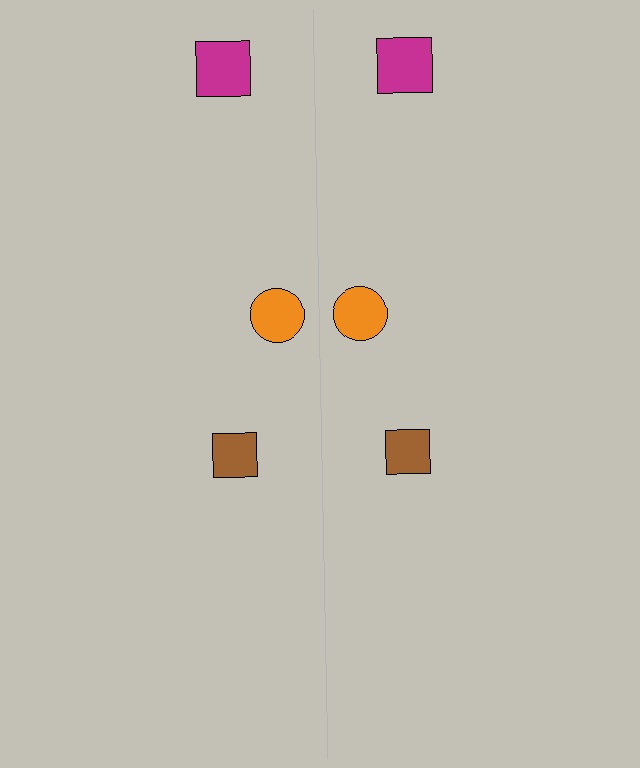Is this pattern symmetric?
Yes, this pattern has bilateral (reflection) symmetry.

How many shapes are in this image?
There are 6 shapes in this image.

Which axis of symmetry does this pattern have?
The pattern has a vertical axis of symmetry running through the center of the image.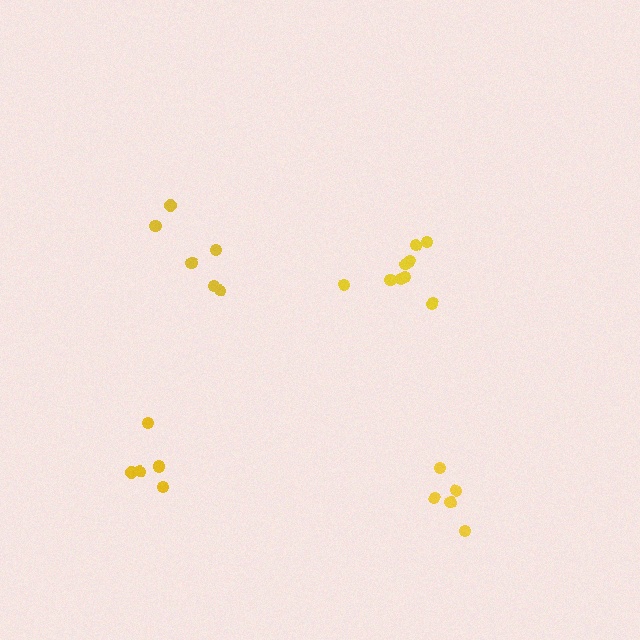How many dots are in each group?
Group 1: 5 dots, Group 2: 6 dots, Group 3: 9 dots, Group 4: 5 dots (25 total).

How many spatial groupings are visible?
There are 4 spatial groupings.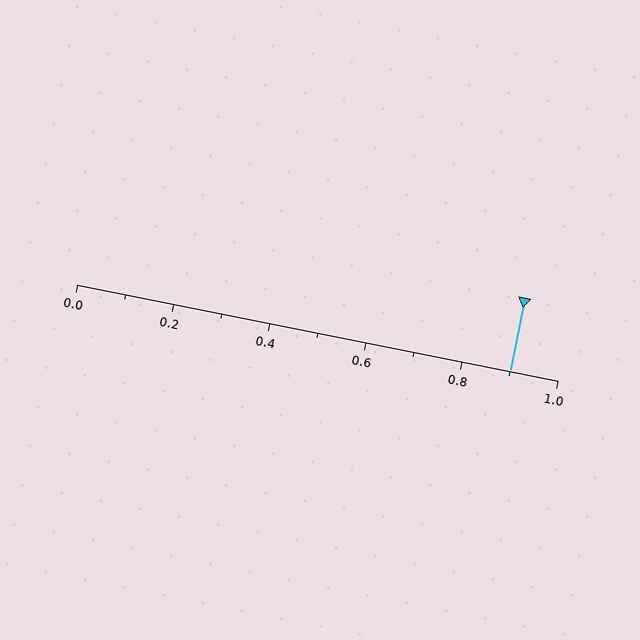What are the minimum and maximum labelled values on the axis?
The axis runs from 0.0 to 1.0.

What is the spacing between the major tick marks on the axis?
The major ticks are spaced 0.2 apart.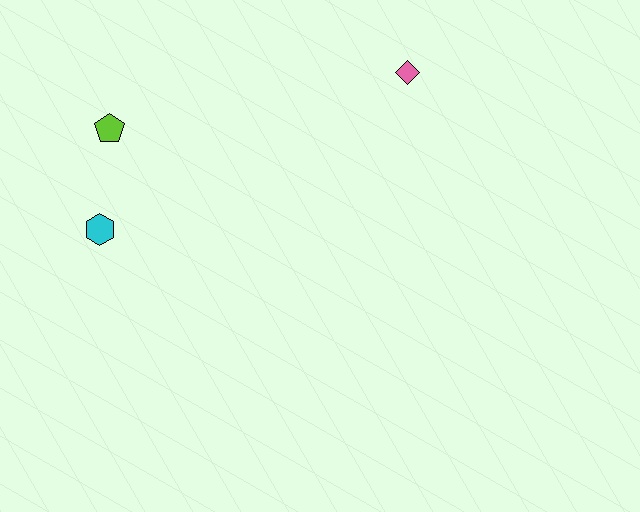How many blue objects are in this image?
There are no blue objects.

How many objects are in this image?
There are 3 objects.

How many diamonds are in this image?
There is 1 diamond.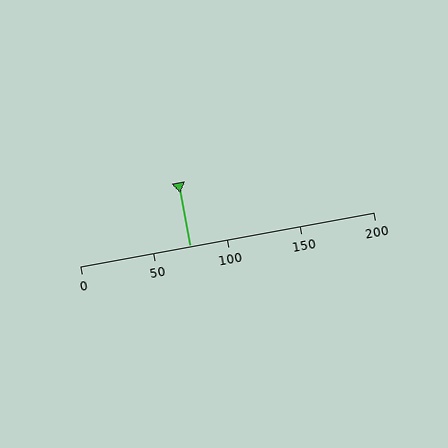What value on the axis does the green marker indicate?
The marker indicates approximately 75.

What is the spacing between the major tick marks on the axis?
The major ticks are spaced 50 apart.